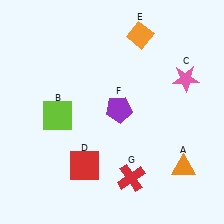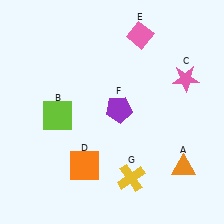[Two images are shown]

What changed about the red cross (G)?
In Image 1, G is red. In Image 2, it changed to yellow.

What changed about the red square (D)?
In Image 1, D is red. In Image 2, it changed to orange.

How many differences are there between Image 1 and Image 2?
There are 3 differences between the two images.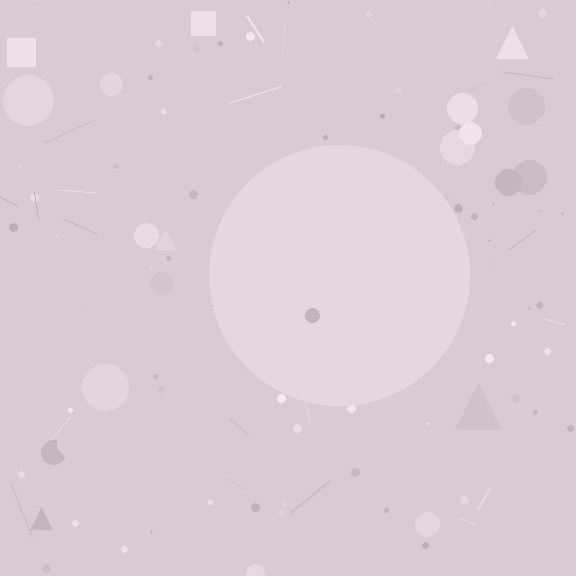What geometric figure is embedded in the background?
A circle is embedded in the background.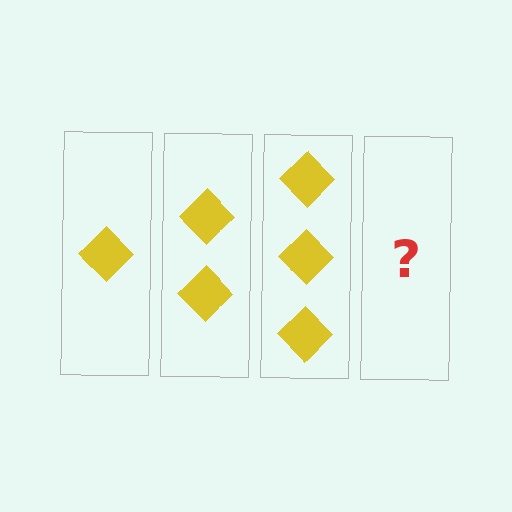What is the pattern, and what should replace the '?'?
The pattern is that each step adds one more diamond. The '?' should be 4 diamonds.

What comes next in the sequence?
The next element should be 4 diamonds.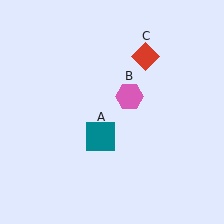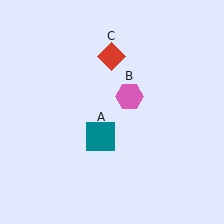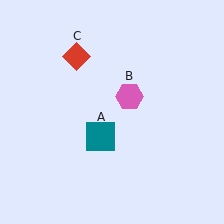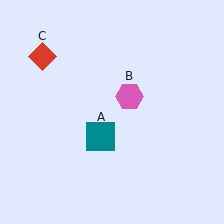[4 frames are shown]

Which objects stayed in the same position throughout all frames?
Teal square (object A) and pink hexagon (object B) remained stationary.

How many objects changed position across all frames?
1 object changed position: red diamond (object C).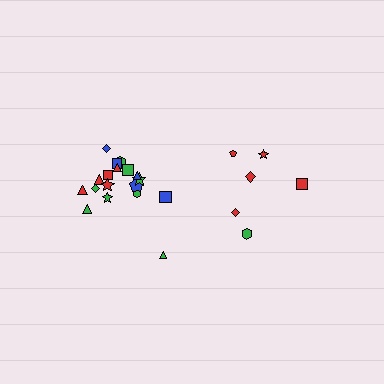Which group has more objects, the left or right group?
The left group.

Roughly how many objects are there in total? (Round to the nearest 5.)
Roughly 25 objects in total.